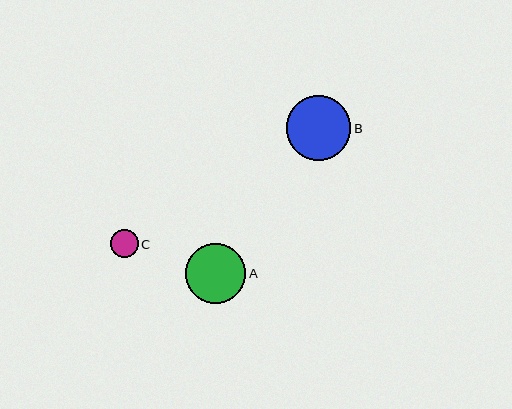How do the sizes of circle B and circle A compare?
Circle B and circle A are approximately the same size.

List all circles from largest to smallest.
From largest to smallest: B, A, C.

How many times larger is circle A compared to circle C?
Circle A is approximately 2.2 times the size of circle C.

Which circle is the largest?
Circle B is the largest with a size of approximately 65 pixels.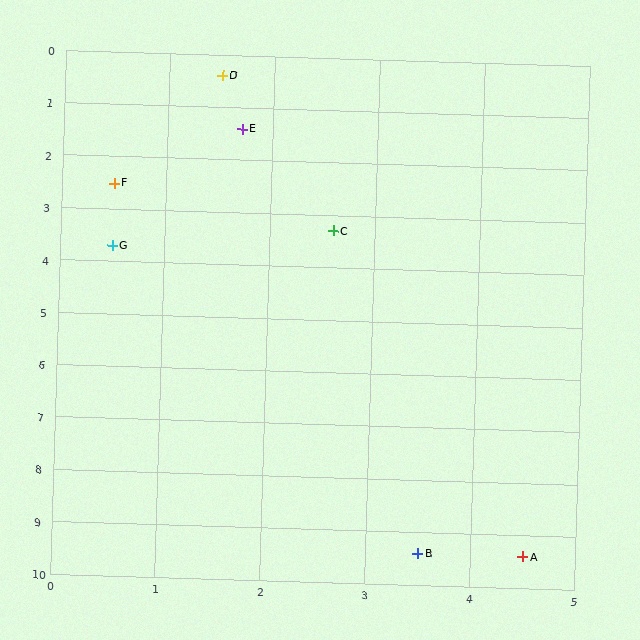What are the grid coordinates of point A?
Point A is at approximately (4.5, 9.4).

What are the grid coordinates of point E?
Point E is at approximately (1.7, 1.4).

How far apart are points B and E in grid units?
Points B and E are about 8.2 grid units apart.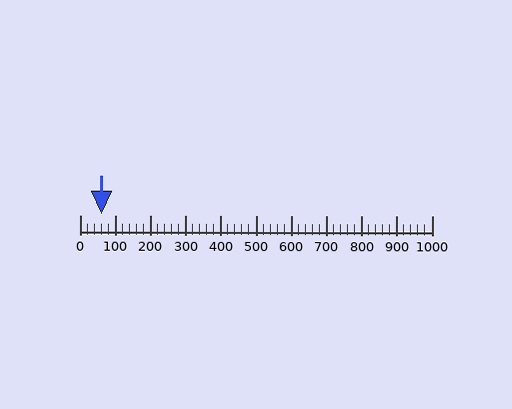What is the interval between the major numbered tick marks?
The major tick marks are spaced 100 units apart.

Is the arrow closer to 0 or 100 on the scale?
The arrow is closer to 100.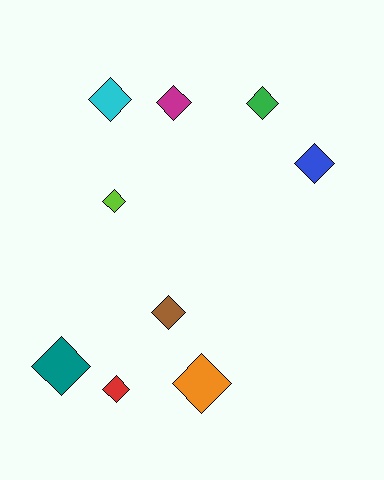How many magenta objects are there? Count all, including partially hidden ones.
There is 1 magenta object.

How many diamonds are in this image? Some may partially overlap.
There are 9 diamonds.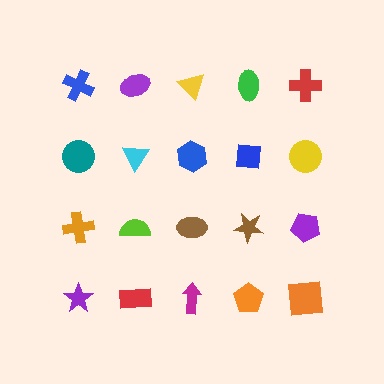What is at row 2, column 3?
A blue hexagon.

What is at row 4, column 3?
A magenta arrow.